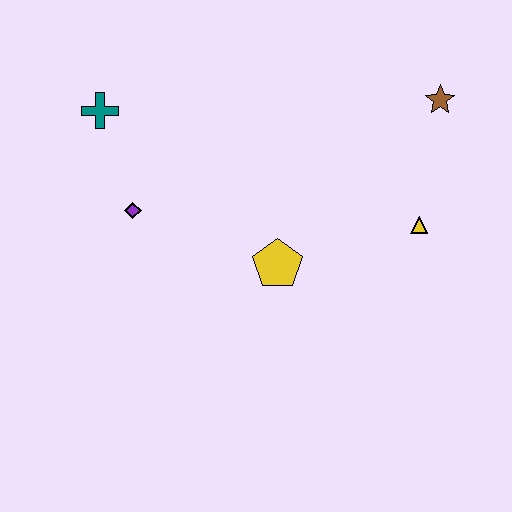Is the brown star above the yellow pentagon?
Yes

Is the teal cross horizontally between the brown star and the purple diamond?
No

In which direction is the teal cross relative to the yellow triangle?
The teal cross is to the left of the yellow triangle.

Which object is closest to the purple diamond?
The teal cross is closest to the purple diamond.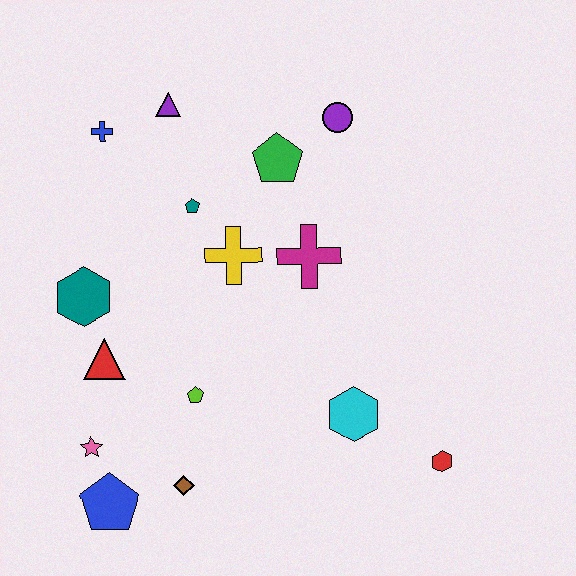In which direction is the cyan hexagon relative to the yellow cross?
The cyan hexagon is below the yellow cross.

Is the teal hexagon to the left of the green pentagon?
Yes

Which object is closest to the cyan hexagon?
The red hexagon is closest to the cyan hexagon.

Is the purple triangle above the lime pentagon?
Yes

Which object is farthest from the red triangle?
The red hexagon is farthest from the red triangle.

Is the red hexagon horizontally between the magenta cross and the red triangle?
No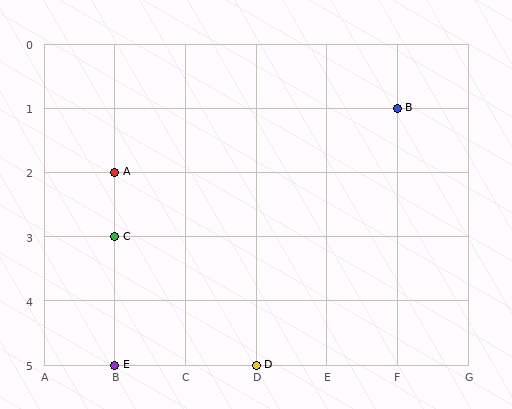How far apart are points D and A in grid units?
Points D and A are 2 columns and 3 rows apart (about 3.6 grid units diagonally).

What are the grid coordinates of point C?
Point C is at grid coordinates (B, 3).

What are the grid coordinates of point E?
Point E is at grid coordinates (B, 5).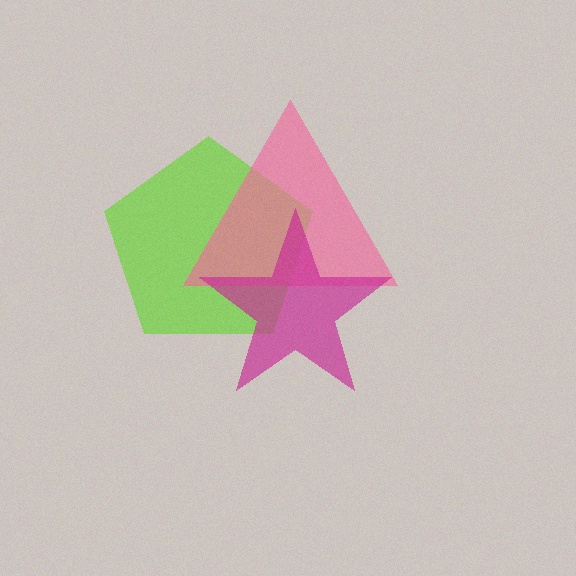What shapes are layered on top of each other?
The layered shapes are: a lime pentagon, a pink triangle, a magenta star.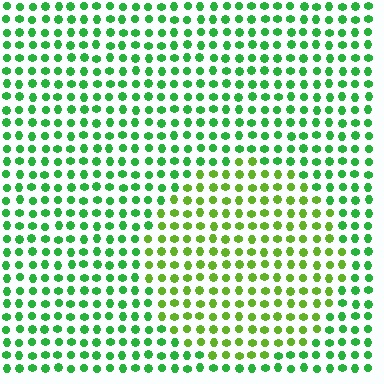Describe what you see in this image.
The image is filled with small green elements in a uniform arrangement. A circle-shaped region is visible where the elements are tinted to a slightly different hue, forming a subtle color boundary.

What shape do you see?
I see a circle.